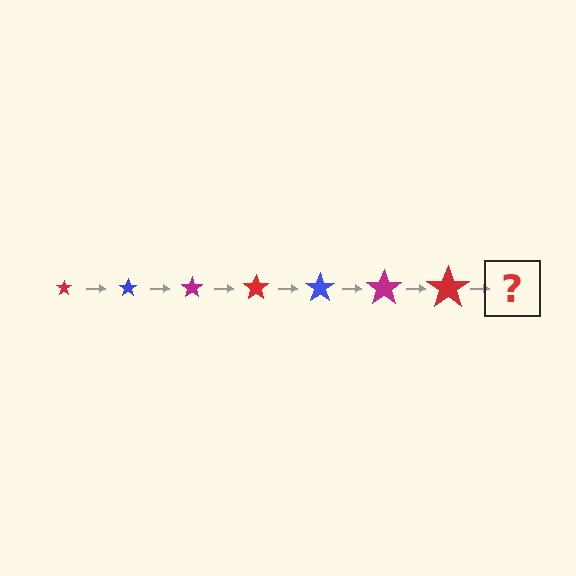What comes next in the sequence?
The next element should be a blue star, larger than the previous one.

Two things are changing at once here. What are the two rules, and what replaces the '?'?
The two rules are that the star grows larger each step and the color cycles through red, blue, and magenta. The '?' should be a blue star, larger than the previous one.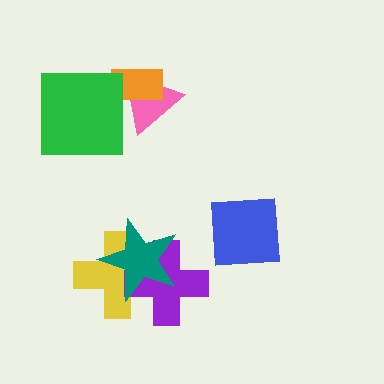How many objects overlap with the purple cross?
2 objects overlap with the purple cross.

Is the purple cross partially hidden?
Yes, it is partially covered by another shape.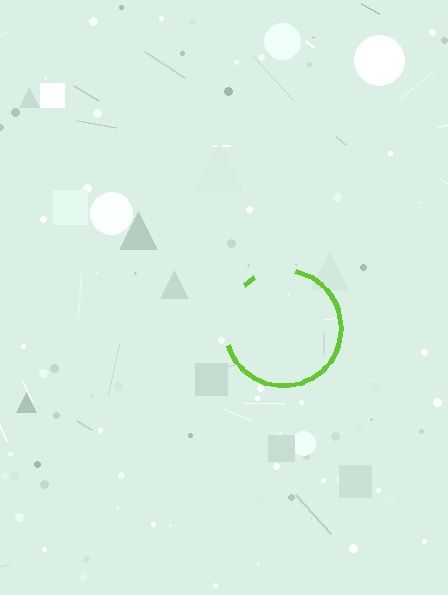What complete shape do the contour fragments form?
The contour fragments form a circle.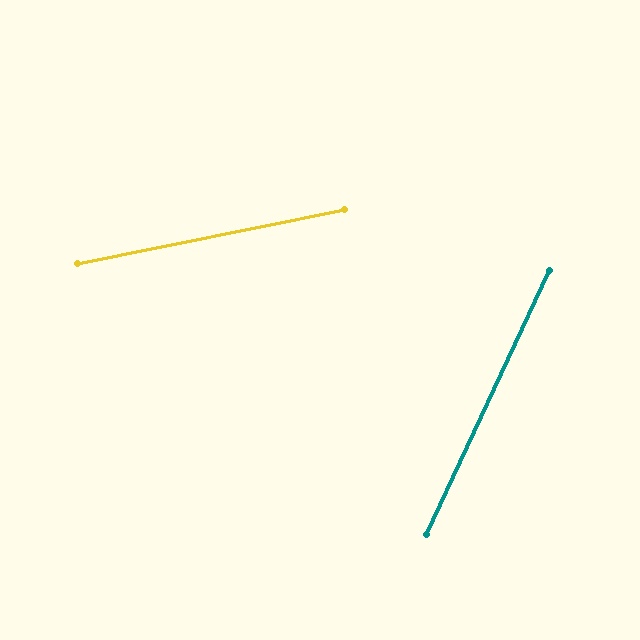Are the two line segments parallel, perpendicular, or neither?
Neither parallel nor perpendicular — they differ by about 54°.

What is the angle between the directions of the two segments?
Approximately 54 degrees.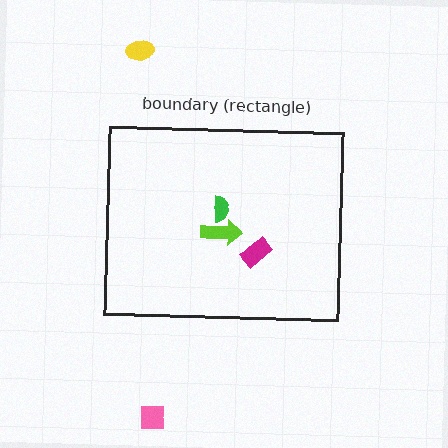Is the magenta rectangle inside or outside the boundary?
Inside.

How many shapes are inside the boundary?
3 inside, 2 outside.